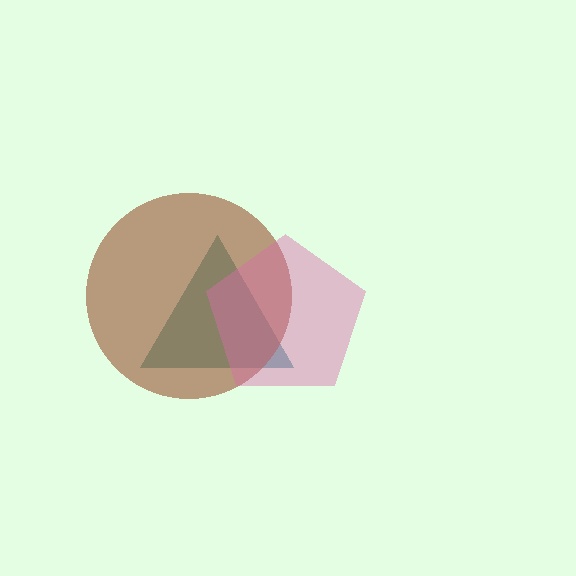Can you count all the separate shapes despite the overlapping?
Yes, there are 3 separate shapes.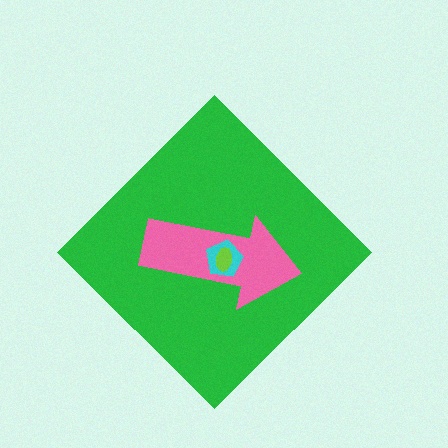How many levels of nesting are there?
4.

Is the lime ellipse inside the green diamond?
Yes.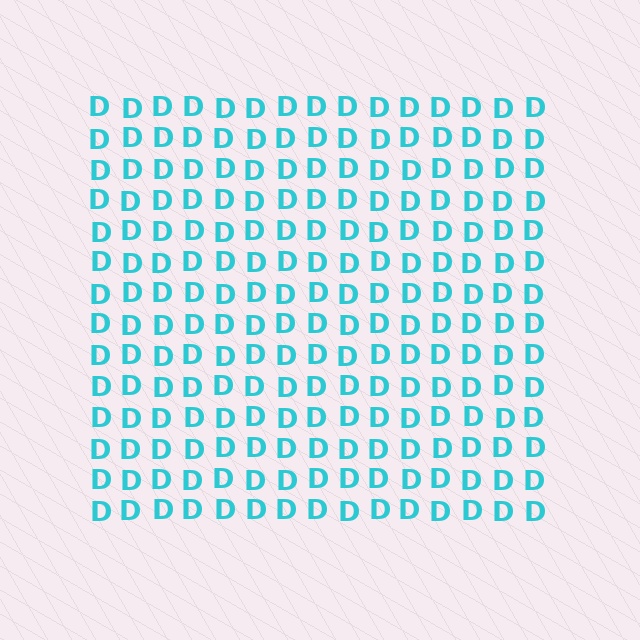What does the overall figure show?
The overall figure shows a square.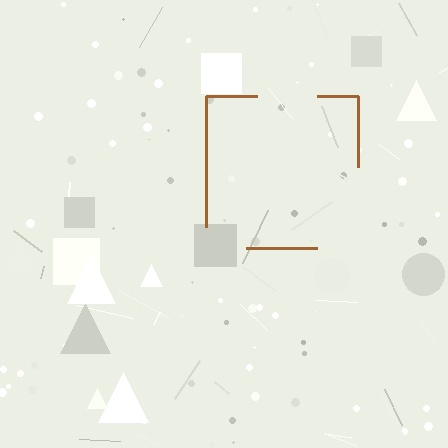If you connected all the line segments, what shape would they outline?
They would outline a square.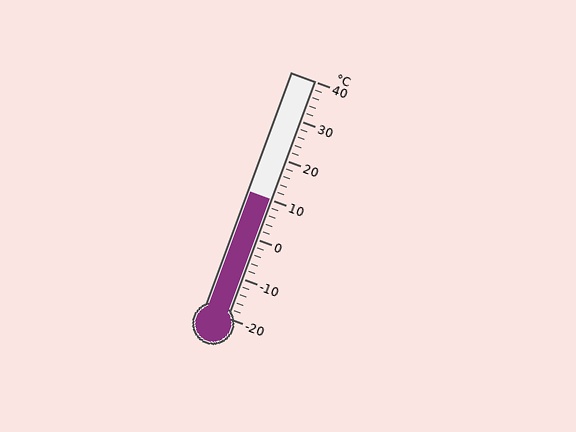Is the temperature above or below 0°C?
The temperature is above 0°C.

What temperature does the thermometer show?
The thermometer shows approximately 10°C.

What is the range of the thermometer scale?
The thermometer scale ranges from -20°C to 40°C.